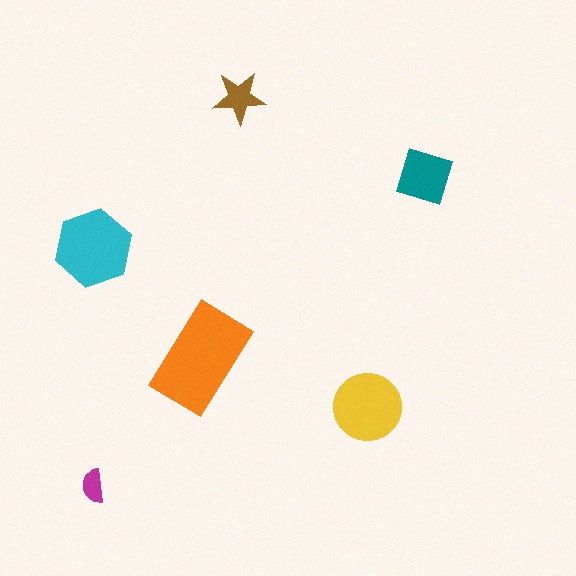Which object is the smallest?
The magenta semicircle.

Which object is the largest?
The orange rectangle.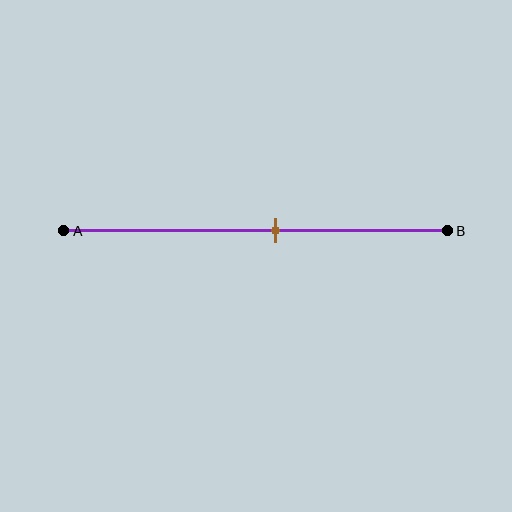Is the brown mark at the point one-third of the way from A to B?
No, the mark is at about 55% from A, not at the 33% one-third point.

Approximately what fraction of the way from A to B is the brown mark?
The brown mark is approximately 55% of the way from A to B.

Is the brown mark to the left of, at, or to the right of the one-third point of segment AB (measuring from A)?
The brown mark is to the right of the one-third point of segment AB.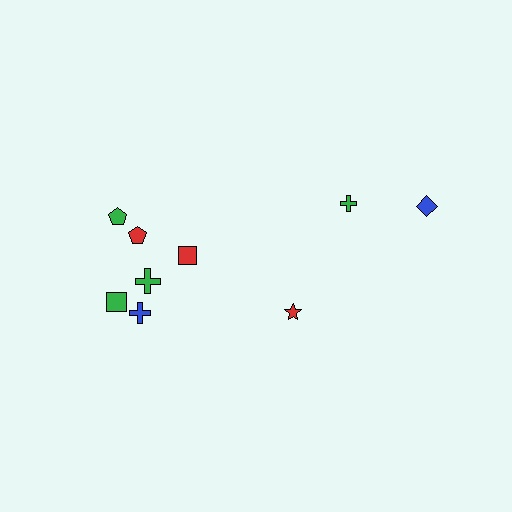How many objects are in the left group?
There are 6 objects.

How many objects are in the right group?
There are 3 objects.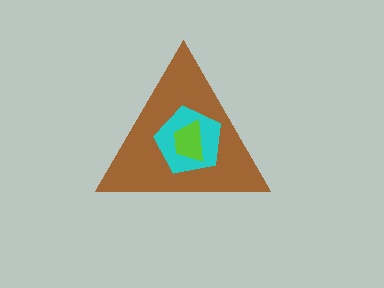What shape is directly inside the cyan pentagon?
The lime trapezoid.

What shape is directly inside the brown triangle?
The cyan pentagon.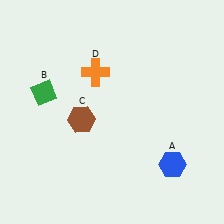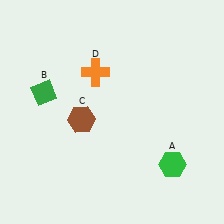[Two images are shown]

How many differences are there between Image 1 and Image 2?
There is 1 difference between the two images.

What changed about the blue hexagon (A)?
In Image 1, A is blue. In Image 2, it changed to green.